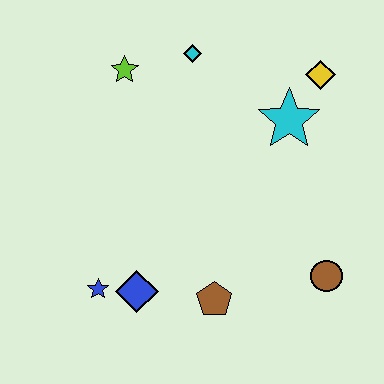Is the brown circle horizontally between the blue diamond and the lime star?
No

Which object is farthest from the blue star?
The yellow diamond is farthest from the blue star.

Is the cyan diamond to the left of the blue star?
No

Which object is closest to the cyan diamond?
The lime star is closest to the cyan diamond.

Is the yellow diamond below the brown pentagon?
No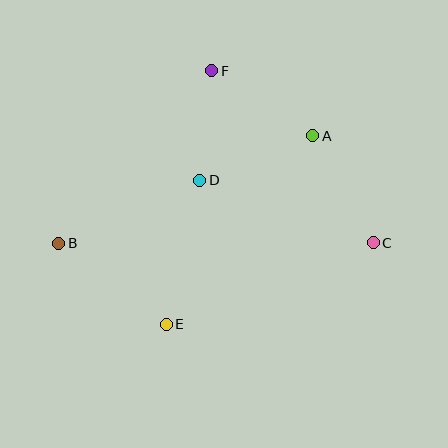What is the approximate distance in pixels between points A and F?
The distance between A and F is approximately 120 pixels.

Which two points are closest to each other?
Points D and F are closest to each other.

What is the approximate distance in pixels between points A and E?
The distance between A and E is approximately 239 pixels.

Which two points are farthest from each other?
Points B and C are farthest from each other.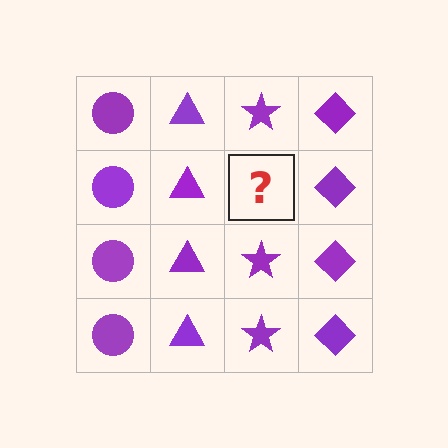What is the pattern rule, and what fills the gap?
The rule is that each column has a consistent shape. The gap should be filled with a purple star.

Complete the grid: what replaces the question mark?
The question mark should be replaced with a purple star.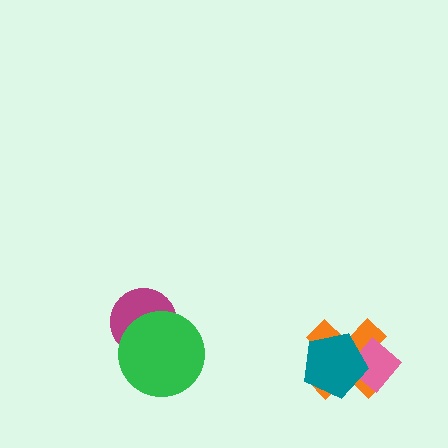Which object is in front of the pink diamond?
The teal pentagon is in front of the pink diamond.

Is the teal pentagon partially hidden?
No, no other shape covers it.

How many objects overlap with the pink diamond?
2 objects overlap with the pink diamond.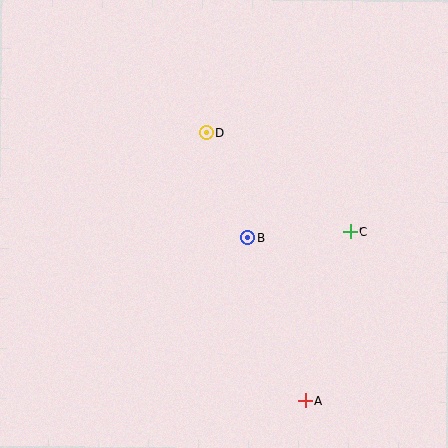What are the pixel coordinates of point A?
Point A is at (305, 401).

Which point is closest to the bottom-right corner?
Point A is closest to the bottom-right corner.